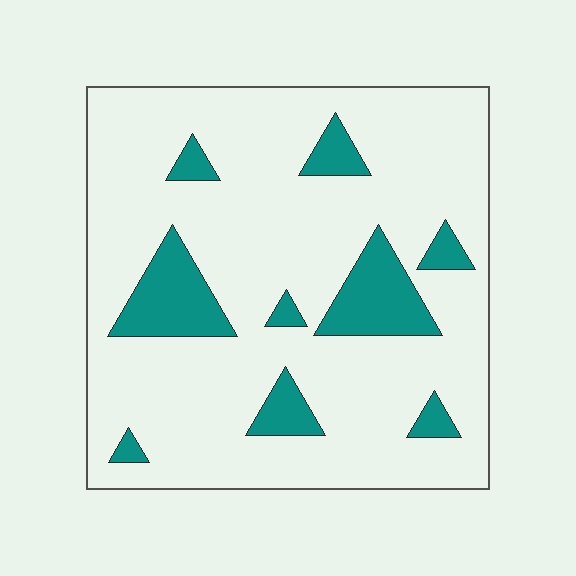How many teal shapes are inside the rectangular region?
9.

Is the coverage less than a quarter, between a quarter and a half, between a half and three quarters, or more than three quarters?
Less than a quarter.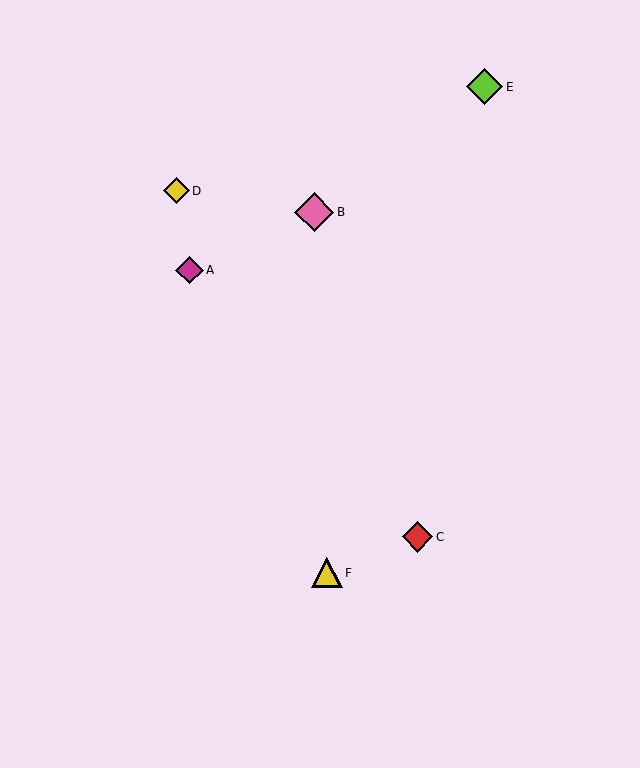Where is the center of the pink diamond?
The center of the pink diamond is at (314, 212).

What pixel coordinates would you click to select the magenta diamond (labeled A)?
Click at (189, 270) to select the magenta diamond A.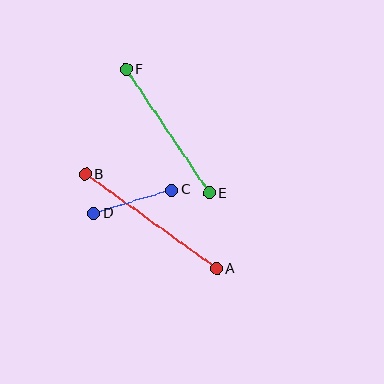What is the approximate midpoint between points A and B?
The midpoint is at approximately (151, 222) pixels.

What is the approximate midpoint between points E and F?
The midpoint is at approximately (168, 131) pixels.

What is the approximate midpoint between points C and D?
The midpoint is at approximately (133, 202) pixels.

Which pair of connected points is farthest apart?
Points A and B are farthest apart.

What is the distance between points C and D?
The distance is approximately 81 pixels.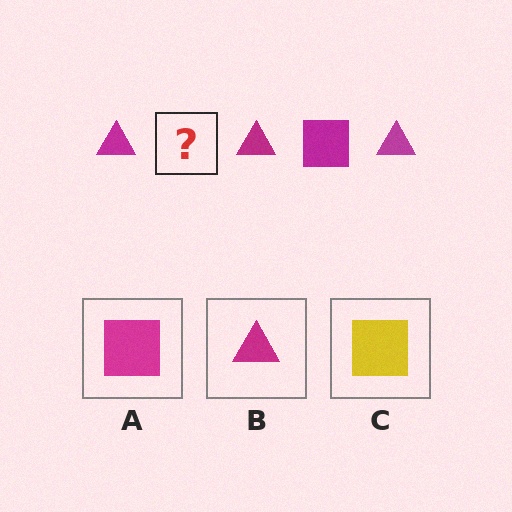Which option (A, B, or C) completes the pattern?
A.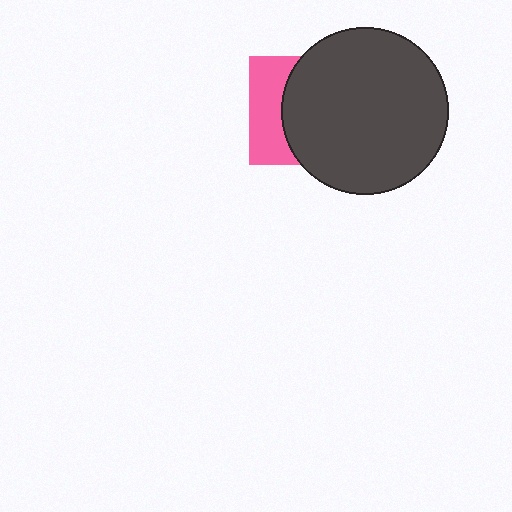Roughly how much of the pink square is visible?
A small part of it is visible (roughly 35%).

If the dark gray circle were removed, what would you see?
You would see the complete pink square.